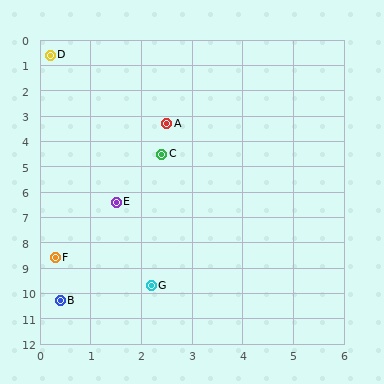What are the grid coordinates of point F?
Point F is at approximately (0.3, 8.6).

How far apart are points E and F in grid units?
Points E and F are about 2.5 grid units apart.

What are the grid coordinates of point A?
Point A is at approximately (2.5, 3.3).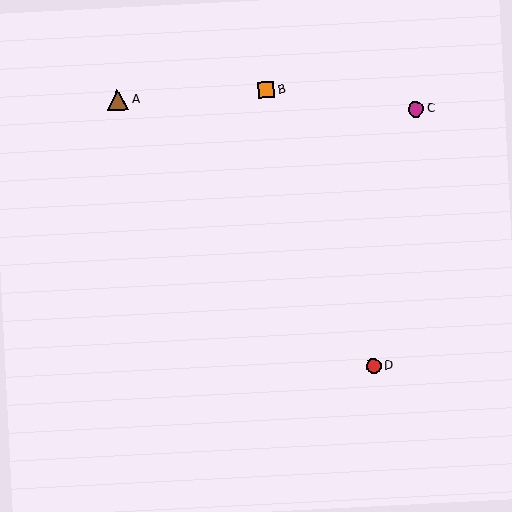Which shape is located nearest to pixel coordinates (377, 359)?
The red circle (labeled D) at (374, 366) is nearest to that location.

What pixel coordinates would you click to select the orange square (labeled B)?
Click at (266, 90) to select the orange square B.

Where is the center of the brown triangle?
The center of the brown triangle is at (118, 100).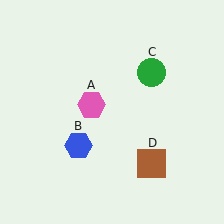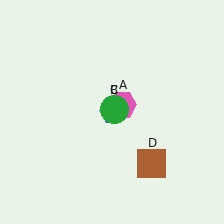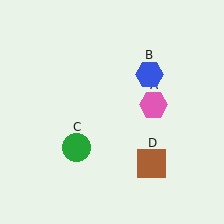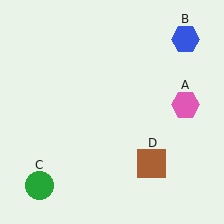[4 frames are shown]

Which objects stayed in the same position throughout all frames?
Brown square (object D) remained stationary.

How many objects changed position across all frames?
3 objects changed position: pink hexagon (object A), blue hexagon (object B), green circle (object C).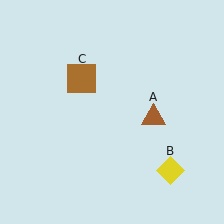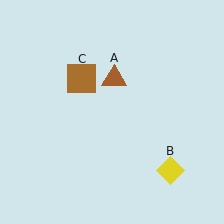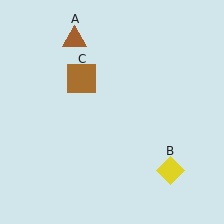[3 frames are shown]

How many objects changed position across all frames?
1 object changed position: brown triangle (object A).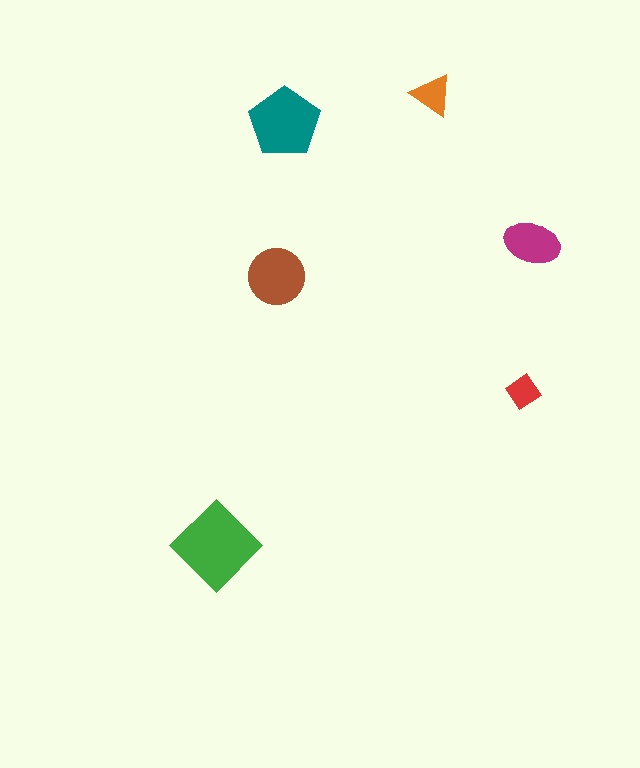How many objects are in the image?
There are 6 objects in the image.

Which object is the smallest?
The red diamond.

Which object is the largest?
The green diamond.